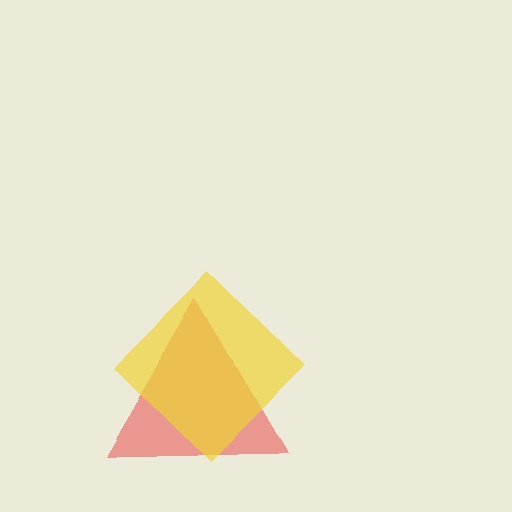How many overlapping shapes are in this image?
There are 2 overlapping shapes in the image.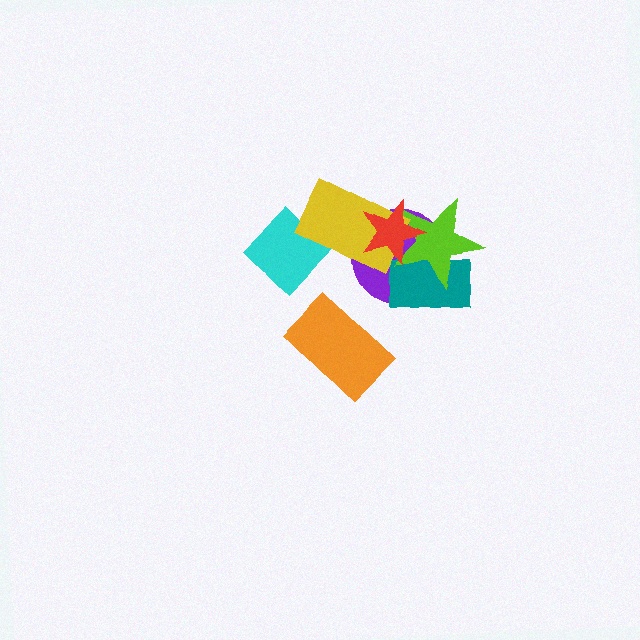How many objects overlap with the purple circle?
4 objects overlap with the purple circle.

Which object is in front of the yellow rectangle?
The red star is in front of the yellow rectangle.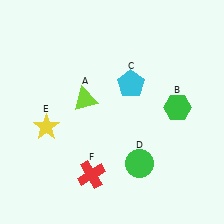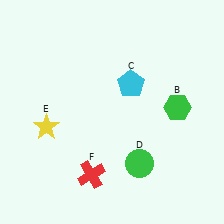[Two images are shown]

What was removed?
The lime triangle (A) was removed in Image 2.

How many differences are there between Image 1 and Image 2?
There is 1 difference between the two images.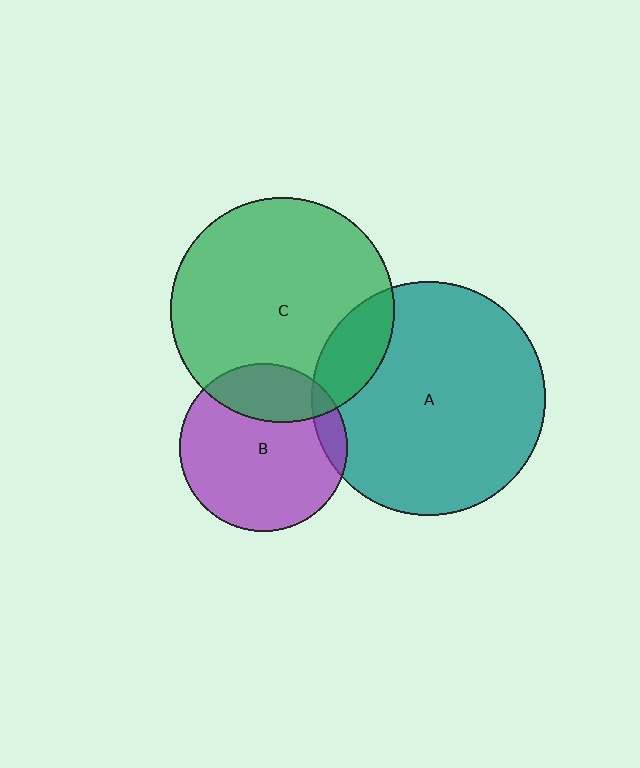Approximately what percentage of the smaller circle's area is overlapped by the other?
Approximately 10%.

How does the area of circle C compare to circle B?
Approximately 1.8 times.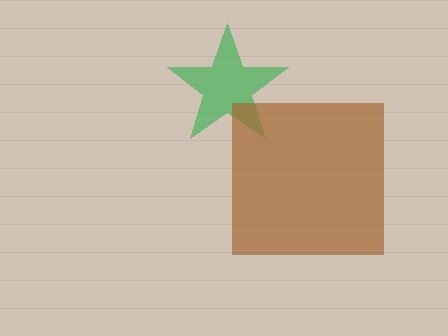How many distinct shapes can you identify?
There are 2 distinct shapes: a green star, a brown square.